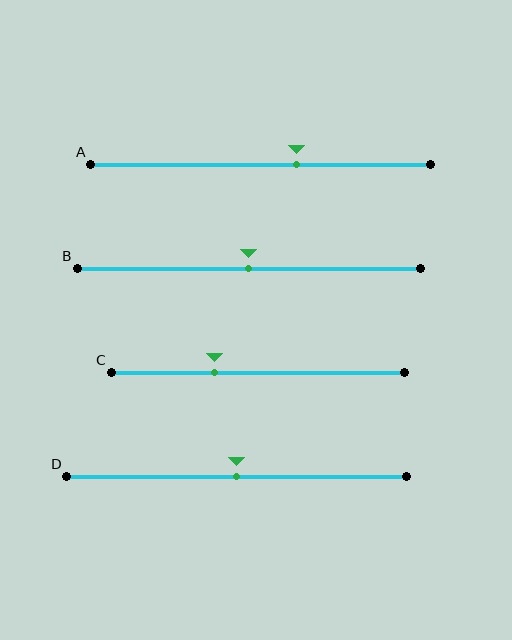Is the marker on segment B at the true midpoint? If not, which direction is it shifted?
Yes, the marker on segment B is at the true midpoint.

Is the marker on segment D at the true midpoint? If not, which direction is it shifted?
Yes, the marker on segment D is at the true midpoint.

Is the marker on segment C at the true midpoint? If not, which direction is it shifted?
No, the marker on segment C is shifted to the left by about 15% of the segment length.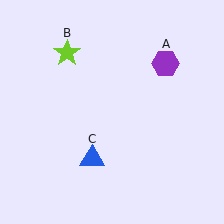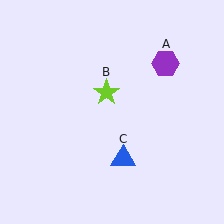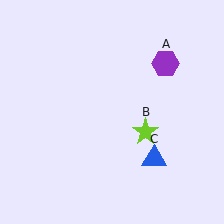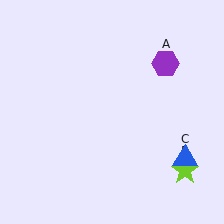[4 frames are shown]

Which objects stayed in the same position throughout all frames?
Purple hexagon (object A) remained stationary.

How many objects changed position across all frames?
2 objects changed position: lime star (object B), blue triangle (object C).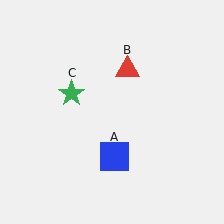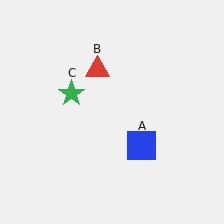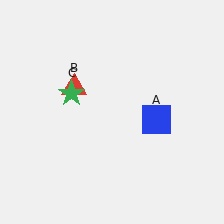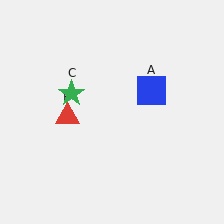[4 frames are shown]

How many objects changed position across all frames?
2 objects changed position: blue square (object A), red triangle (object B).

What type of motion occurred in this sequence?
The blue square (object A), red triangle (object B) rotated counterclockwise around the center of the scene.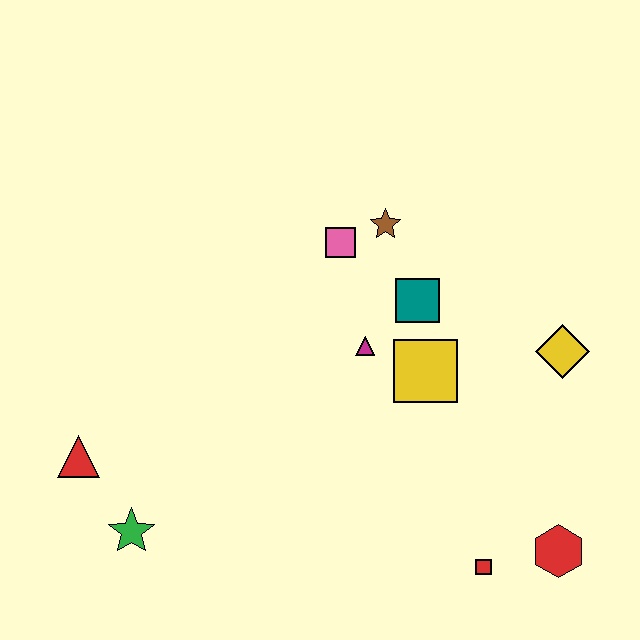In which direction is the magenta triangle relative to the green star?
The magenta triangle is to the right of the green star.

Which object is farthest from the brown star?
The green star is farthest from the brown star.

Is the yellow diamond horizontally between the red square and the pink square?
No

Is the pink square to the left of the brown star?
Yes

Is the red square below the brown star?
Yes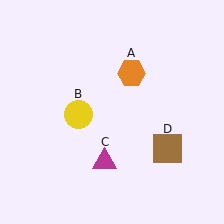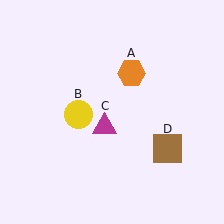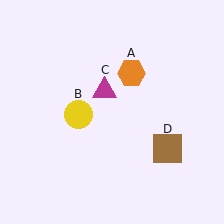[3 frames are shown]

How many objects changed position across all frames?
1 object changed position: magenta triangle (object C).